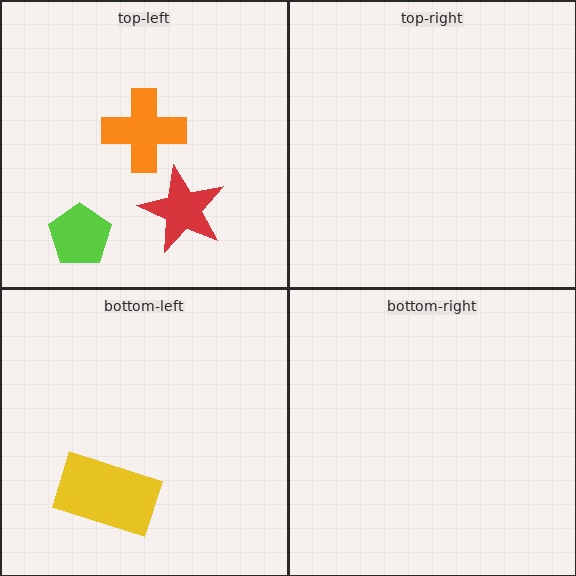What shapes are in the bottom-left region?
The yellow rectangle.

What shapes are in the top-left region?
The lime pentagon, the red star, the orange cross.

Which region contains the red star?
The top-left region.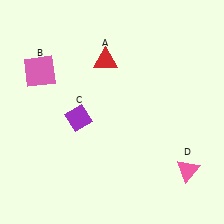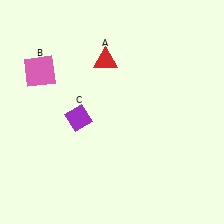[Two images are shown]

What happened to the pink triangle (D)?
The pink triangle (D) was removed in Image 2. It was in the bottom-right area of Image 1.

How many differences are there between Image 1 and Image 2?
There is 1 difference between the two images.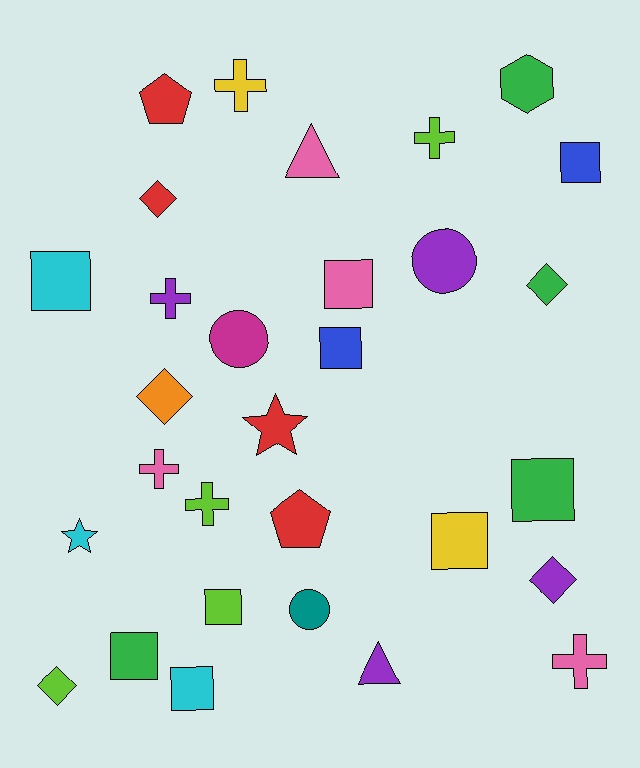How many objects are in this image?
There are 30 objects.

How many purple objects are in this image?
There are 4 purple objects.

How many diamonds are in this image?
There are 5 diamonds.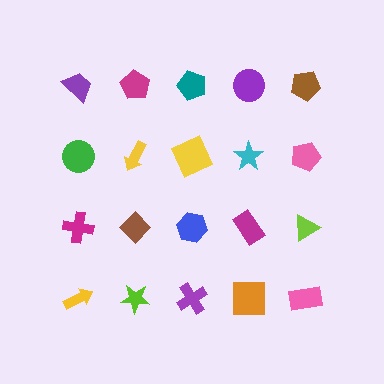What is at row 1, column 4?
A purple circle.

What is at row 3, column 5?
A lime triangle.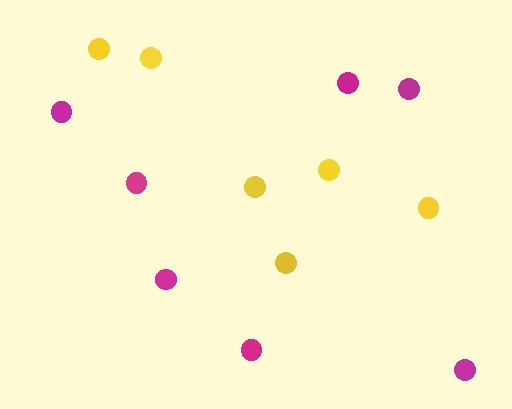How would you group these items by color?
There are 2 groups: one group of yellow circles (6) and one group of magenta circles (7).